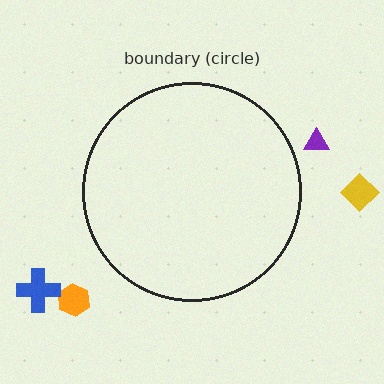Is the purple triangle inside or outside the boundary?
Outside.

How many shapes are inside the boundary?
0 inside, 4 outside.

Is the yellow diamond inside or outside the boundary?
Outside.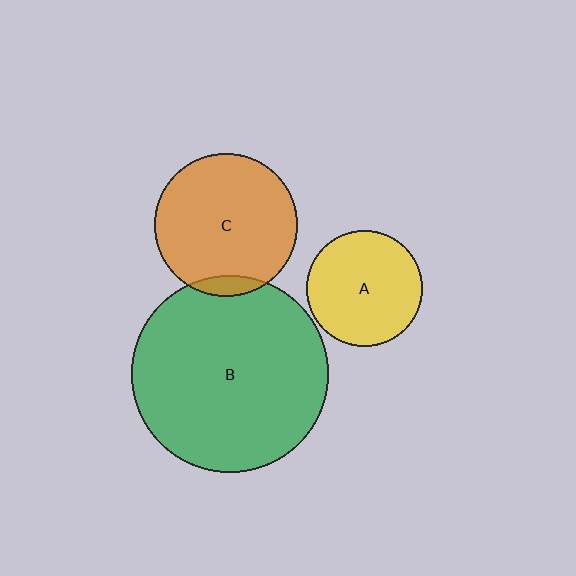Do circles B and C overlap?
Yes.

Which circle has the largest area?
Circle B (green).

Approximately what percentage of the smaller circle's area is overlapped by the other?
Approximately 5%.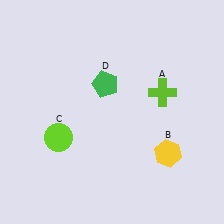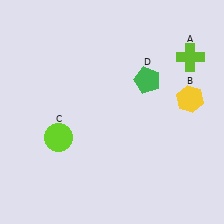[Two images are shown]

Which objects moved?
The objects that moved are: the lime cross (A), the yellow hexagon (B), the green pentagon (D).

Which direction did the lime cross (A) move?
The lime cross (A) moved up.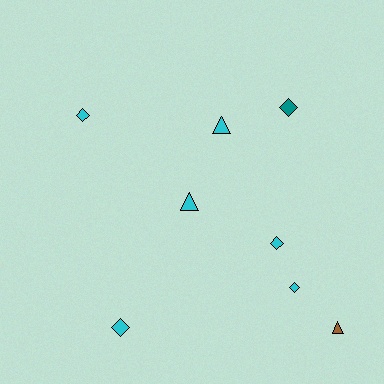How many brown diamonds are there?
There are no brown diamonds.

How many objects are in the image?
There are 8 objects.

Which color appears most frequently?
Cyan, with 6 objects.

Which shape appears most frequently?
Diamond, with 5 objects.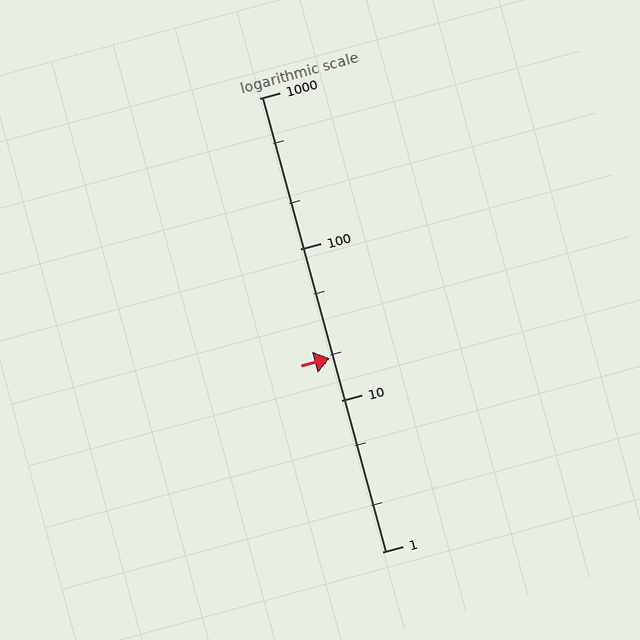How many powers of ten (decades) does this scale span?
The scale spans 3 decades, from 1 to 1000.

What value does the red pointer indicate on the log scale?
The pointer indicates approximately 19.